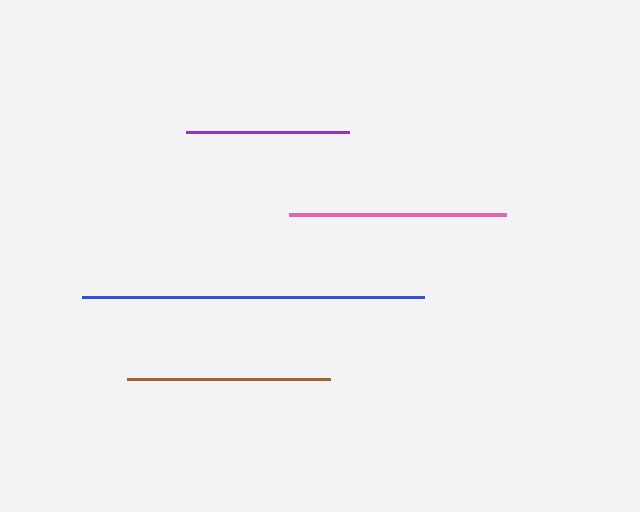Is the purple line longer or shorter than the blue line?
The blue line is longer than the purple line.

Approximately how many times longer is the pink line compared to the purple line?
The pink line is approximately 1.3 times the length of the purple line.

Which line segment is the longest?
The blue line is the longest at approximately 342 pixels.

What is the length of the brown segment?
The brown segment is approximately 203 pixels long.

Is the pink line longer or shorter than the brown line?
The pink line is longer than the brown line.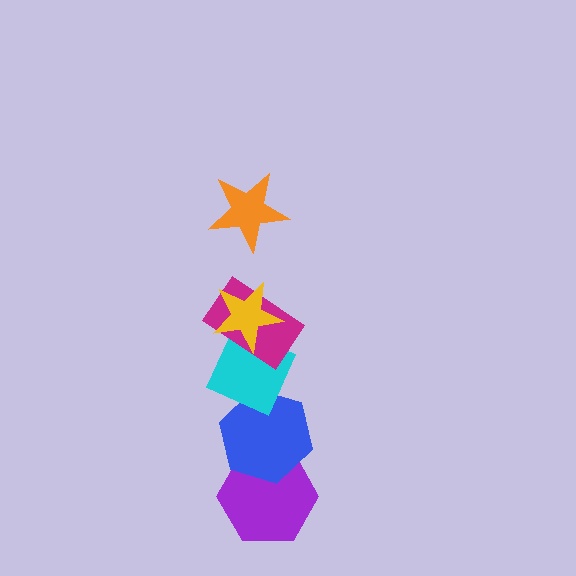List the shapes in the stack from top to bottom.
From top to bottom: the orange star, the yellow star, the magenta rectangle, the cyan diamond, the blue hexagon, the purple hexagon.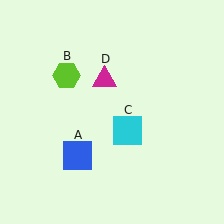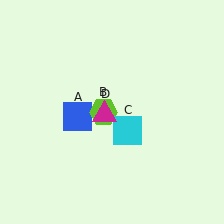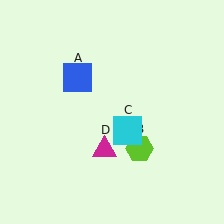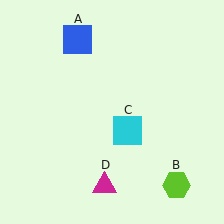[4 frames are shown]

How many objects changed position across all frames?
3 objects changed position: blue square (object A), lime hexagon (object B), magenta triangle (object D).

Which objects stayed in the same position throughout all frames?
Cyan square (object C) remained stationary.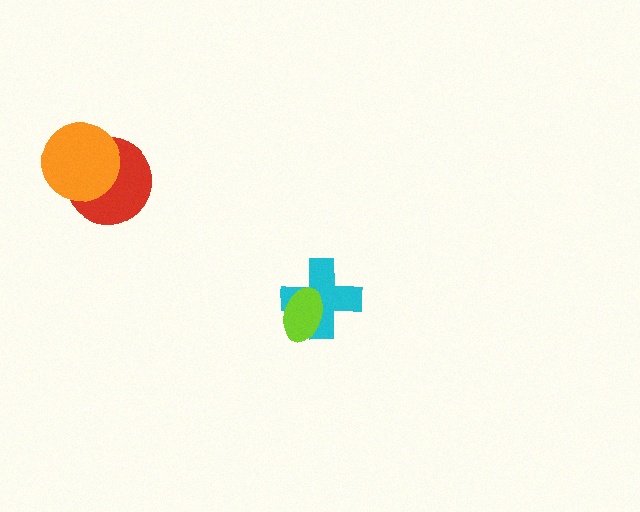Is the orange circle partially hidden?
No, no other shape covers it.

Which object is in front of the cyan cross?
The lime ellipse is in front of the cyan cross.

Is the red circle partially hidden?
Yes, it is partially covered by another shape.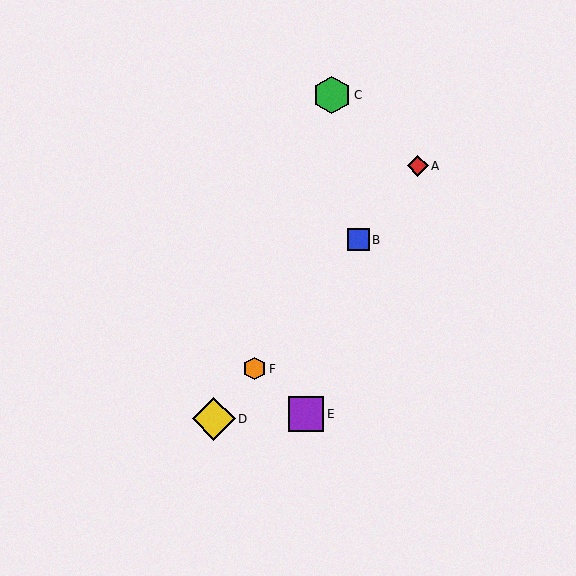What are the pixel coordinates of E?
Object E is at (306, 414).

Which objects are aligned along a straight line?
Objects A, B, D, F are aligned along a straight line.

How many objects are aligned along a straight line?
4 objects (A, B, D, F) are aligned along a straight line.